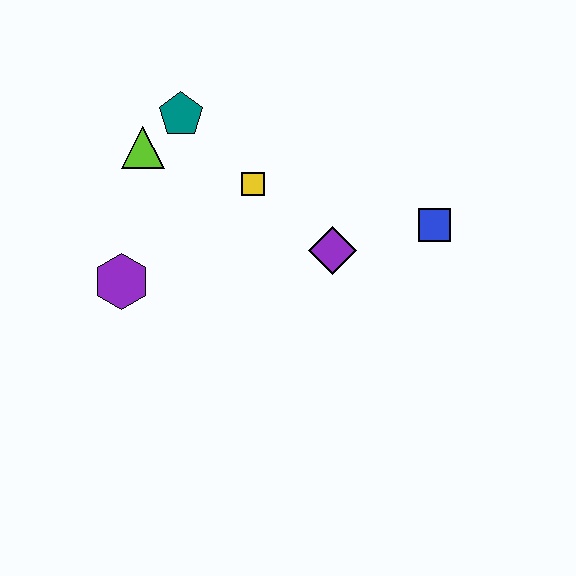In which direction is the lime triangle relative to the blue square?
The lime triangle is to the left of the blue square.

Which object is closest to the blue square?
The purple diamond is closest to the blue square.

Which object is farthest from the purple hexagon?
The blue square is farthest from the purple hexagon.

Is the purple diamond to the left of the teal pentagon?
No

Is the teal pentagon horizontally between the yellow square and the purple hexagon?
Yes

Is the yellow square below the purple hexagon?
No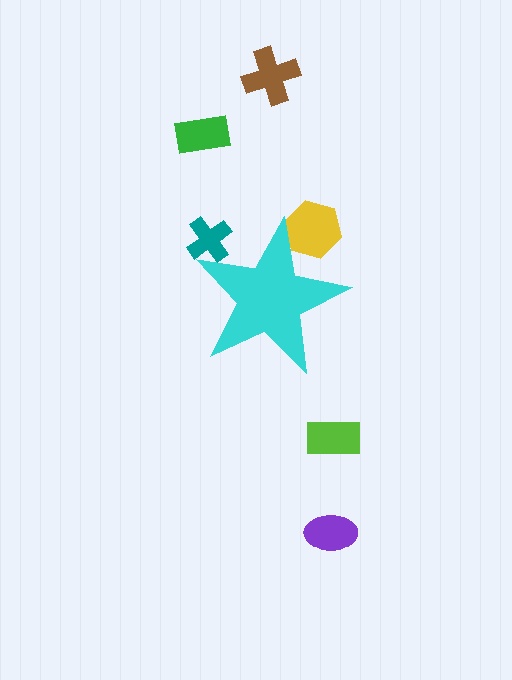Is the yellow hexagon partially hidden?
Yes, the yellow hexagon is partially hidden behind the cyan star.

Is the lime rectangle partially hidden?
No, the lime rectangle is fully visible.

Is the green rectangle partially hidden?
No, the green rectangle is fully visible.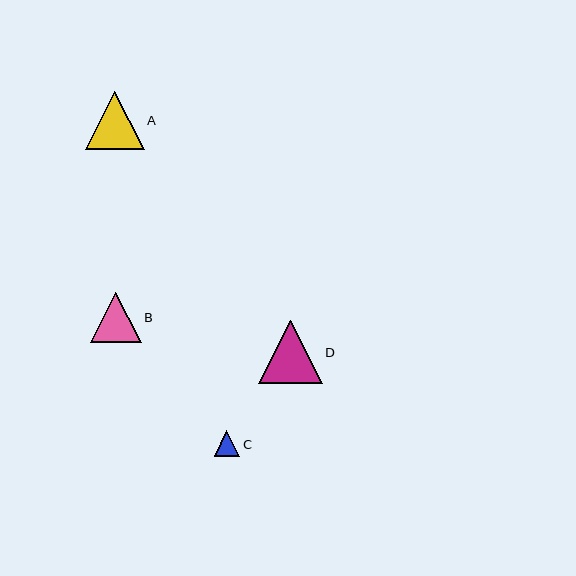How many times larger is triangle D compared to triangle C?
Triangle D is approximately 2.5 times the size of triangle C.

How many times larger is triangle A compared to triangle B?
Triangle A is approximately 1.2 times the size of triangle B.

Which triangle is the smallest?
Triangle C is the smallest with a size of approximately 26 pixels.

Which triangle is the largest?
Triangle D is the largest with a size of approximately 64 pixels.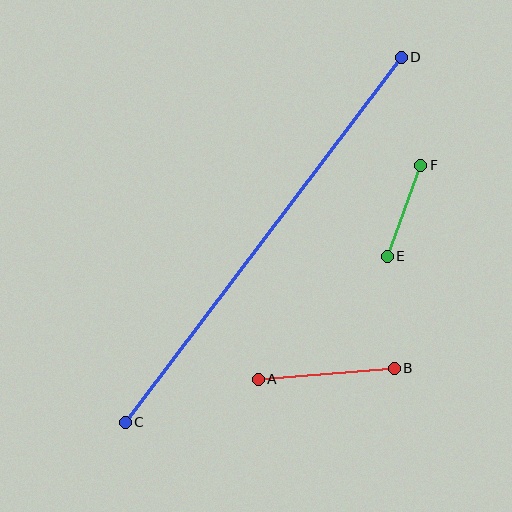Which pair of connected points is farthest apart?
Points C and D are farthest apart.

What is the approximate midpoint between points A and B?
The midpoint is at approximately (326, 374) pixels.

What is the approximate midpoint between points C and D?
The midpoint is at approximately (263, 240) pixels.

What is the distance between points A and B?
The distance is approximately 136 pixels.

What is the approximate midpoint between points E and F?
The midpoint is at approximately (404, 211) pixels.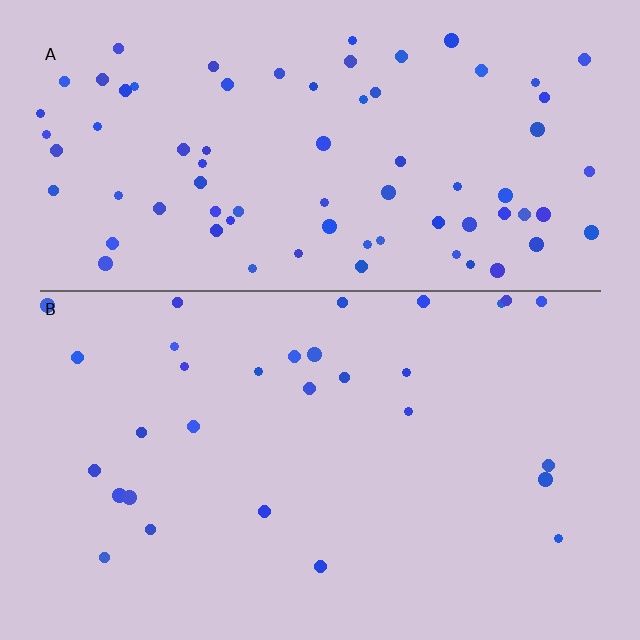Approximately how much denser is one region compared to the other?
Approximately 2.6× — region A over region B.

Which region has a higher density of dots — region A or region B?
A (the top).